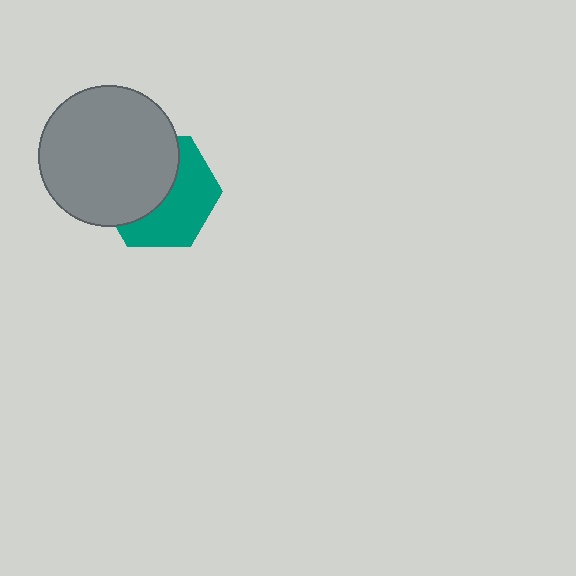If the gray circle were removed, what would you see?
You would see the complete teal hexagon.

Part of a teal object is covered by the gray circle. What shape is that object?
It is a hexagon.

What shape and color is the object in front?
The object in front is a gray circle.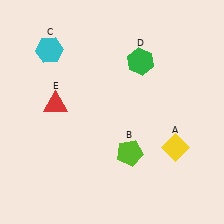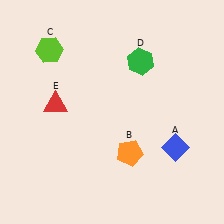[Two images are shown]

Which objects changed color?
A changed from yellow to blue. B changed from lime to orange. C changed from cyan to lime.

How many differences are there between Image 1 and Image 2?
There are 3 differences between the two images.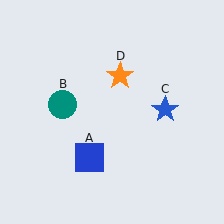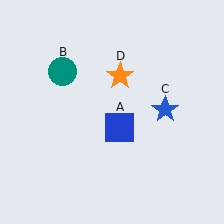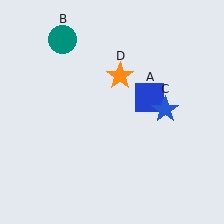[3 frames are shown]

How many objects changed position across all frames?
2 objects changed position: blue square (object A), teal circle (object B).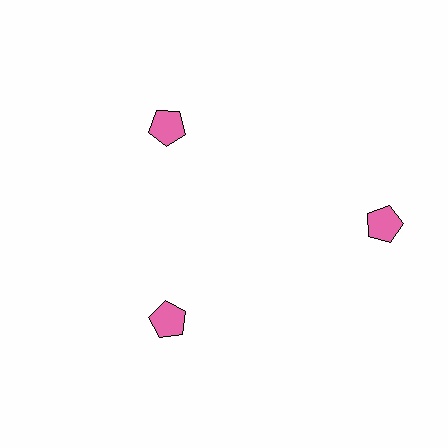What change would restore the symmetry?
The symmetry would be restored by moving it inward, back onto the ring so that all 3 pentagons sit at equal angles and equal distance from the center.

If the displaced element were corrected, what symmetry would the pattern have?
It would have 3-fold rotational symmetry — the pattern would map onto itself every 120 degrees.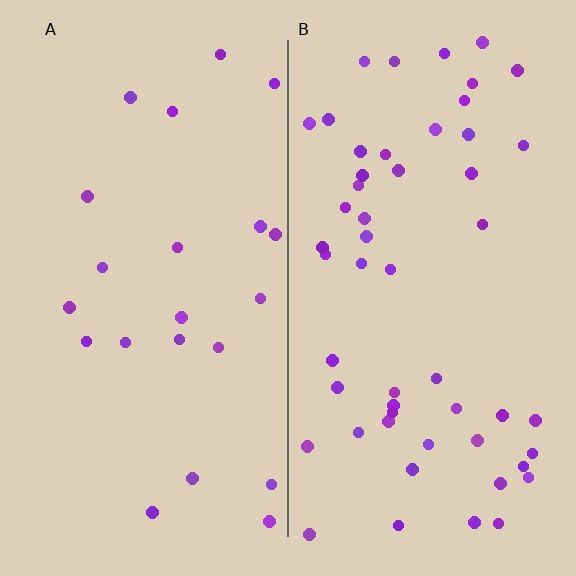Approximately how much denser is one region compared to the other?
Approximately 2.4× — region B over region A.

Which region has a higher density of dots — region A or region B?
B (the right).